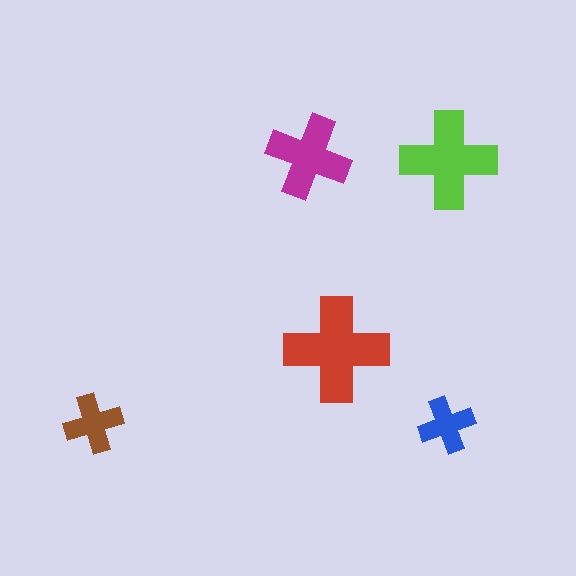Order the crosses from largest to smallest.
the red one, the lime one, the magenta one, the brown one, the blue one.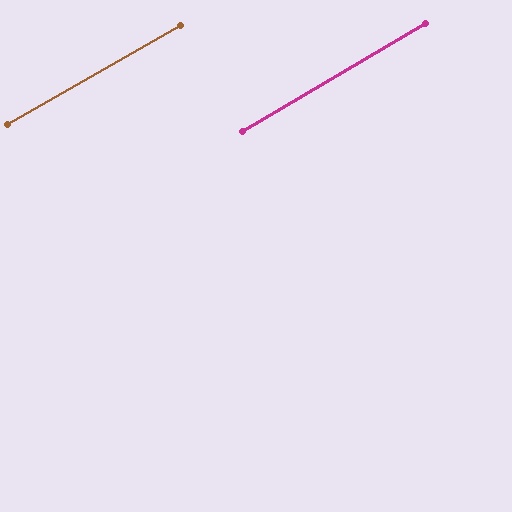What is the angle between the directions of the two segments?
Approximately 1 degree.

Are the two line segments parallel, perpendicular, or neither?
Parallel — their directions differ by only 0.5°.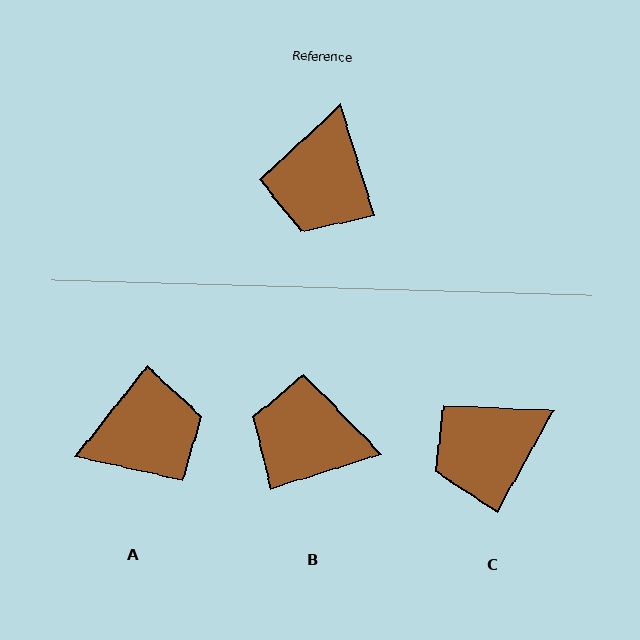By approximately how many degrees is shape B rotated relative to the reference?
Approximately 89 degrees clockwise.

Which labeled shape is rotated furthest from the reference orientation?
A, about 125 degrees away.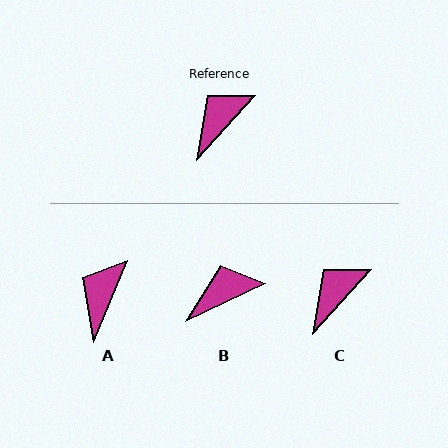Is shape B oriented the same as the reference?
No, it is off by about 22 degrees.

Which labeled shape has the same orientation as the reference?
C.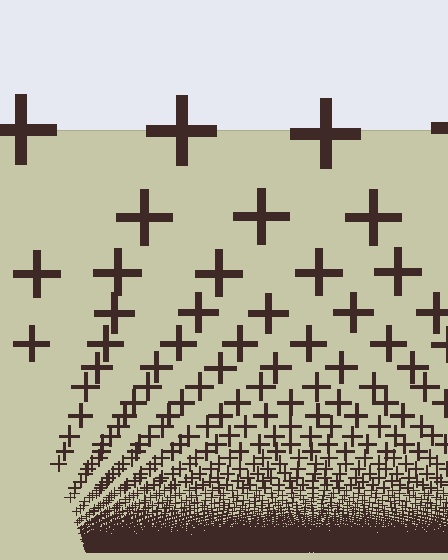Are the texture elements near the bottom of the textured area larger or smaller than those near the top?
Smaller. The gradient is inverted — elements near the bottom are smaller and denser.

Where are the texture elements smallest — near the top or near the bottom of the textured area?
Near the bottom.